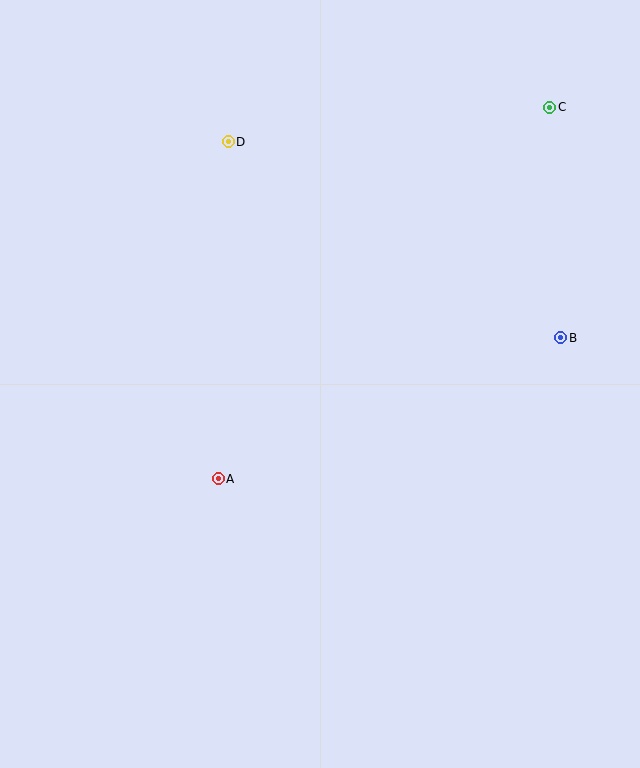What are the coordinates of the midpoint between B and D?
The midpoint between B and D is at (394, 240).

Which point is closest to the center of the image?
Point A at (218, 479) is closest to the center.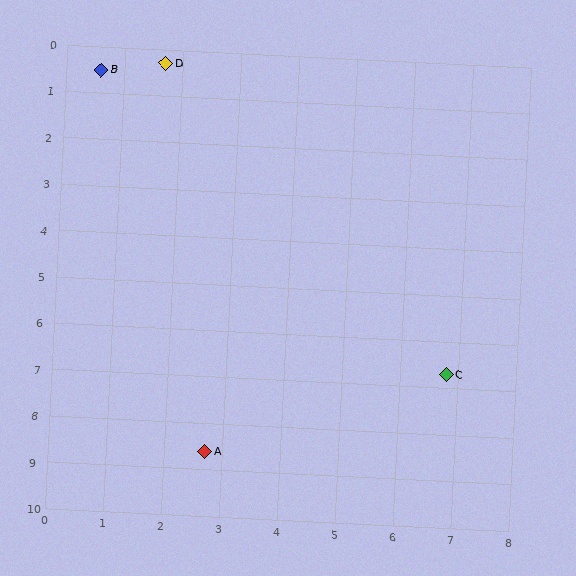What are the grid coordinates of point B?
Point B is at approximately (0.6, 0.5).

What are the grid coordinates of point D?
Point D is at approximately (1.7, 0.3).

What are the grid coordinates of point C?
Point C is at approximately (6.8, 6.7).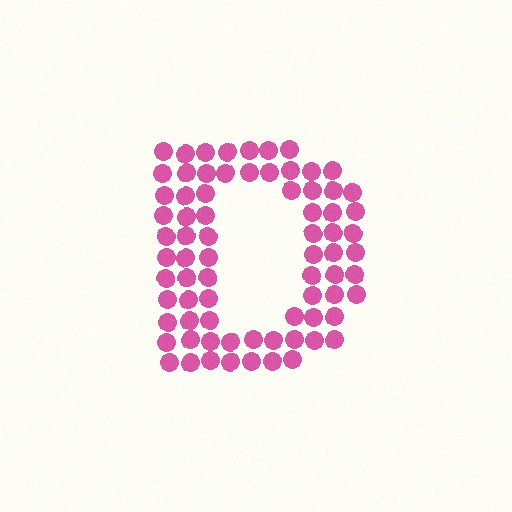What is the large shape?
The large shape is the letter D.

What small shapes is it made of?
It is made of small circles.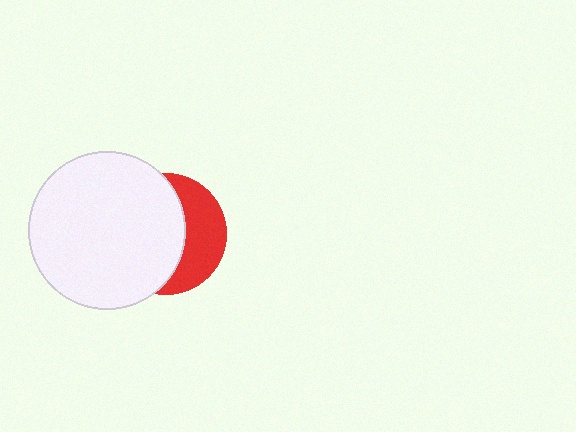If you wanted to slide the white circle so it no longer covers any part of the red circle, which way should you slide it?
Slide it left — that is the most direct way to separate the two shapes.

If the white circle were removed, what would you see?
You would see the complete red circle.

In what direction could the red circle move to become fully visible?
The red circle could move right. That would shift it out from behind the white circle entirely.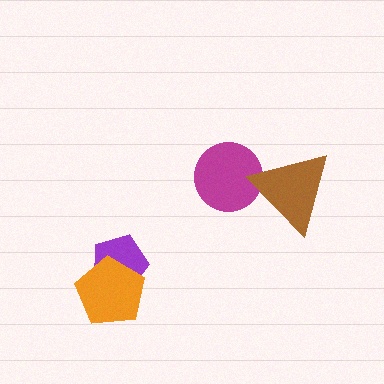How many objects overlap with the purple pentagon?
1 object overlaps with the purple pentagon.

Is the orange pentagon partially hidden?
No, no other shape covers it.